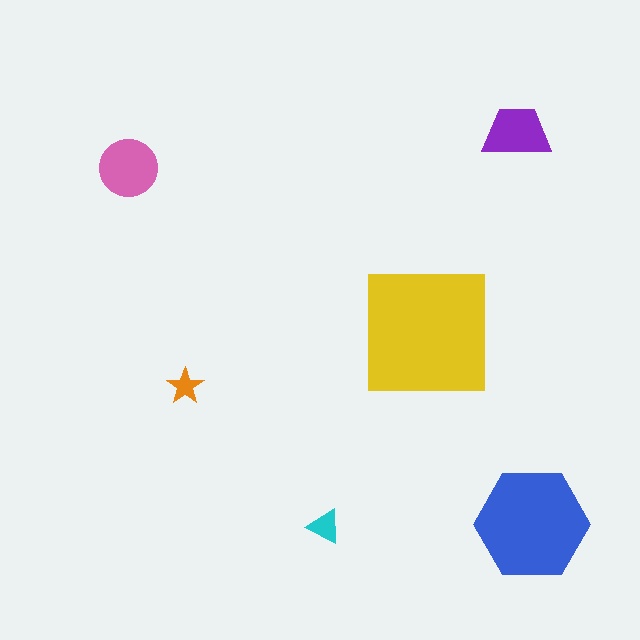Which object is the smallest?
The orange star.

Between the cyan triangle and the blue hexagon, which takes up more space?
The blue hexagon.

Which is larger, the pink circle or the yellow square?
The yellow square.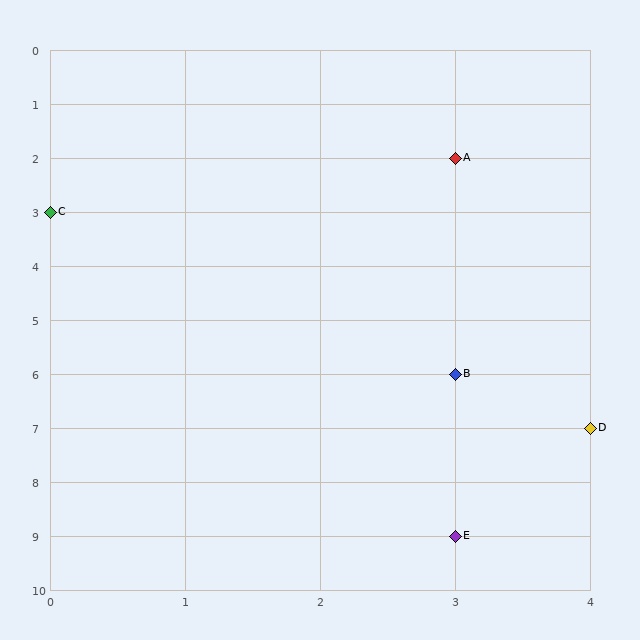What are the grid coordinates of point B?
Point B is at grid coordinates (3, 6).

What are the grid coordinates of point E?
Point E is at grid coordinates (3, 9).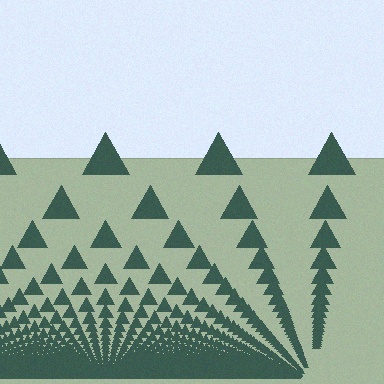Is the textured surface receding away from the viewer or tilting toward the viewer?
The surface appears to tilt toward the viewer. Texture elements get larger and sparser toward the top.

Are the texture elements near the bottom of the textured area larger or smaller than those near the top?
Smaller. The gradient is inverted — elements near the bottom are smaller and denser.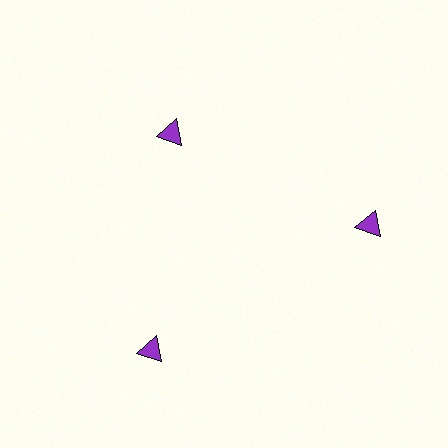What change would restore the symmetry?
The symmetry would be restored by moving it outward, back onto the ring so that all 3 triangles sit at equal angles and equal distance from the center.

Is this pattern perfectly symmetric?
No. The 3 purple triangles are arranged in a ring, but one element near the 11 o'clock position is pulled inward toward the center, breaking the 3-fold rotational symmetry.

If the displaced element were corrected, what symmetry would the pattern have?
It would have 3-fold rotational symmetry — the pattern would map onto itself every 120 degrees.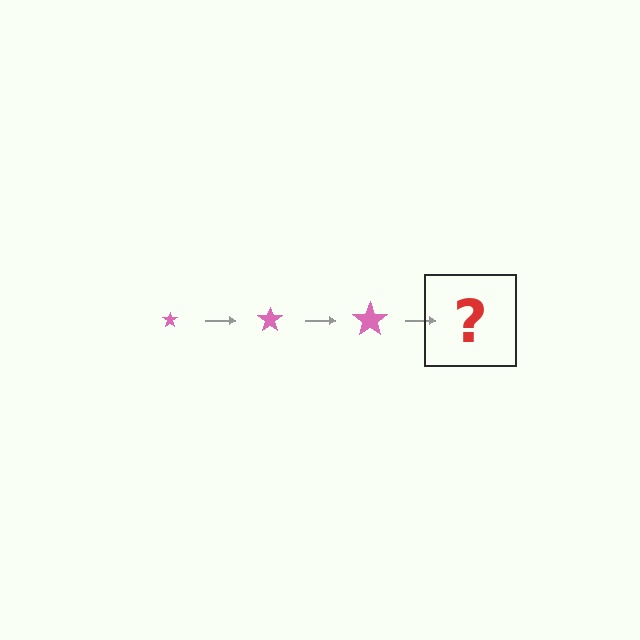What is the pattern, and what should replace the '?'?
The pattern is that the star gets progressively larger each step. The '?' should be a pink star, larger than the previous one.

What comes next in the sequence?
The next element should be a pink star, larger than the previous one.